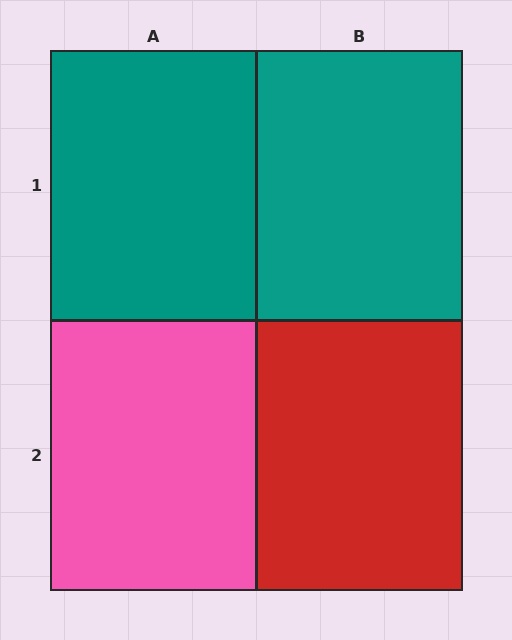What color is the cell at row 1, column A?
Teal.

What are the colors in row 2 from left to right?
Pink, red.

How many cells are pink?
1 cell is pink.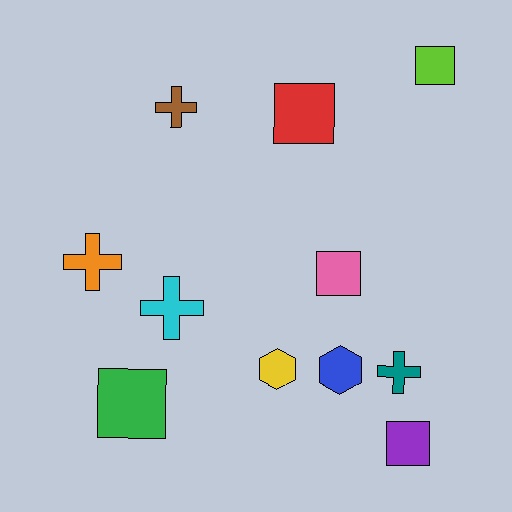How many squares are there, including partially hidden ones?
There are 5 squares.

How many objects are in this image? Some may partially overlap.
There are 11 objects.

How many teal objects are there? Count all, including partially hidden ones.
There is 1 teal object.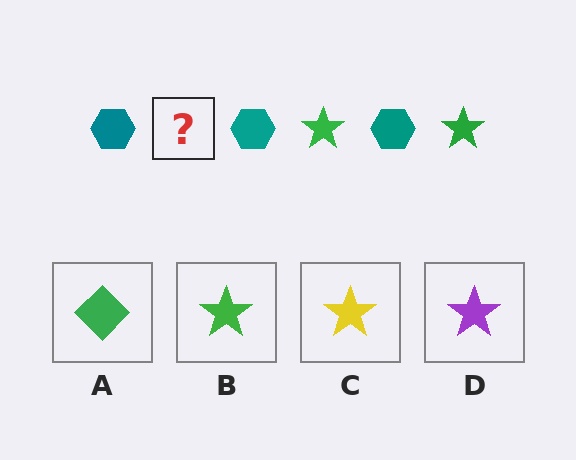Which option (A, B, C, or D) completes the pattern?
B.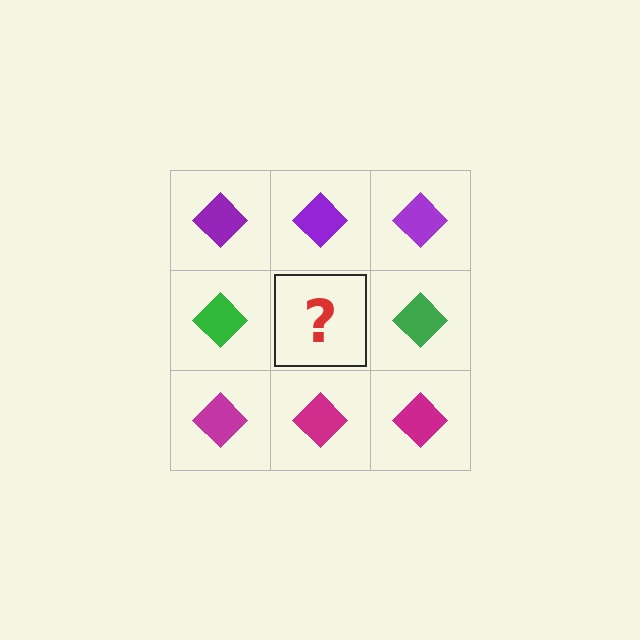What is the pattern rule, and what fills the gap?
The rule is that each row has a consistent color. The gap should be filled with a green diamond.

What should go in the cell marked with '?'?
The missing cell should contain a green diamond.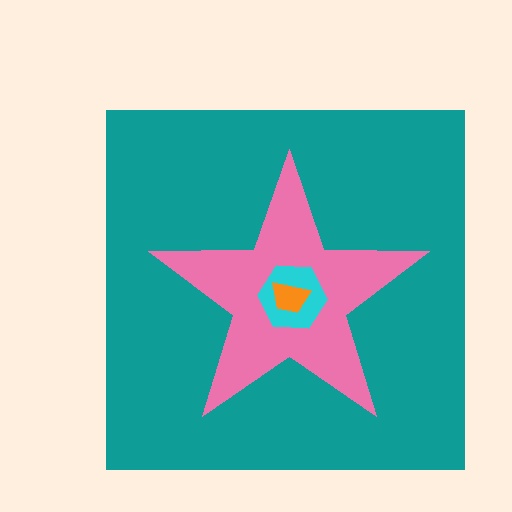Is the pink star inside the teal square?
Yes.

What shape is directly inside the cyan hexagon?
The orange trapezoid.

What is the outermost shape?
The teal square.